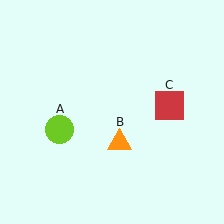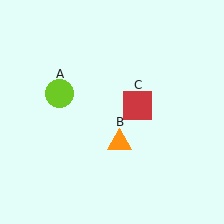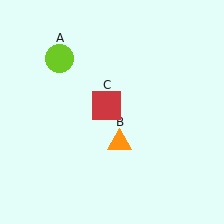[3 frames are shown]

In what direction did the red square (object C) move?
The red square (object C) moved left.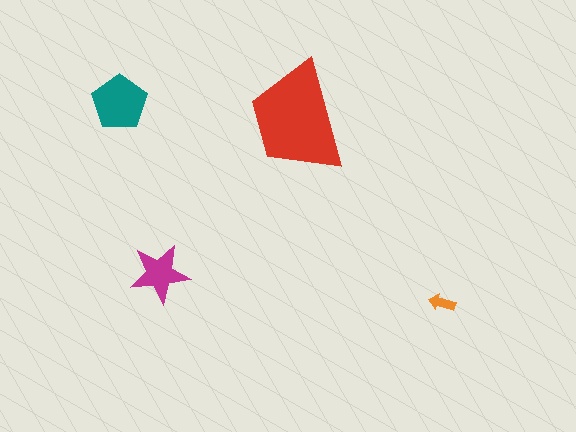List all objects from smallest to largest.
The orange arrow, the magenta star, the teal pentagon, the red trapezoid.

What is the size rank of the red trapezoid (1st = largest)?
1st.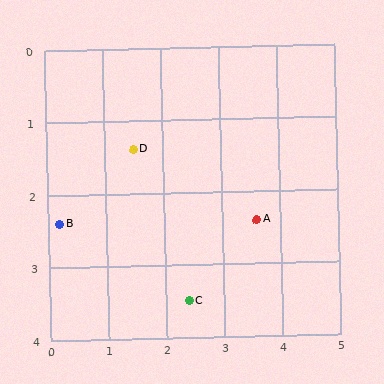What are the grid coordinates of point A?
Point A is at approximately (3.6, 2.4).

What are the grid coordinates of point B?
Point B is at approximately (0.2, 2.4).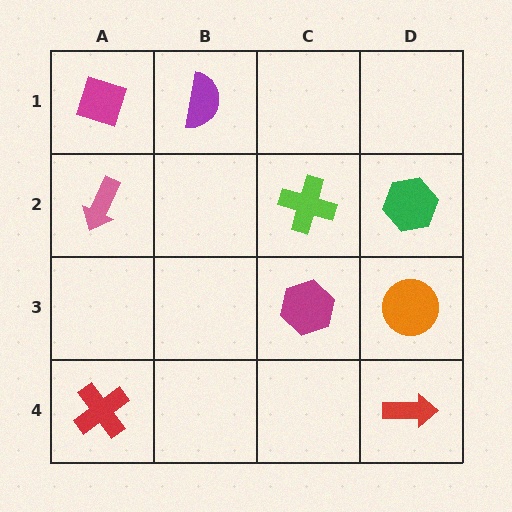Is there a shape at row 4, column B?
No, that cell is empty.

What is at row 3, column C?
A magenta hexagon.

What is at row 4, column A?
A red cross.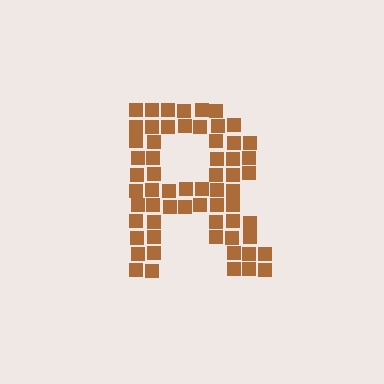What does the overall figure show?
The overall figure shows the letter R.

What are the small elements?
The small elements are squares.